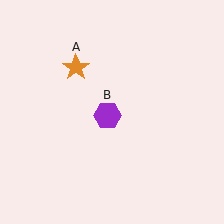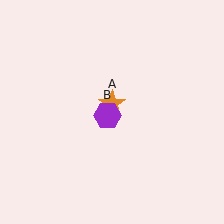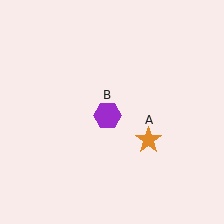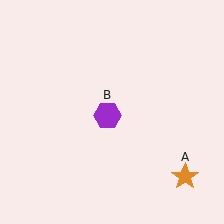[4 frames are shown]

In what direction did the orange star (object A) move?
The orange star (object A) moved down and to the right.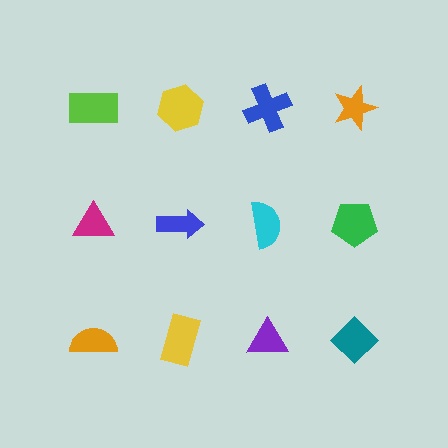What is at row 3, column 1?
An orange semicircle.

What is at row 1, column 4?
An orange star.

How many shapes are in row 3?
4 shapes.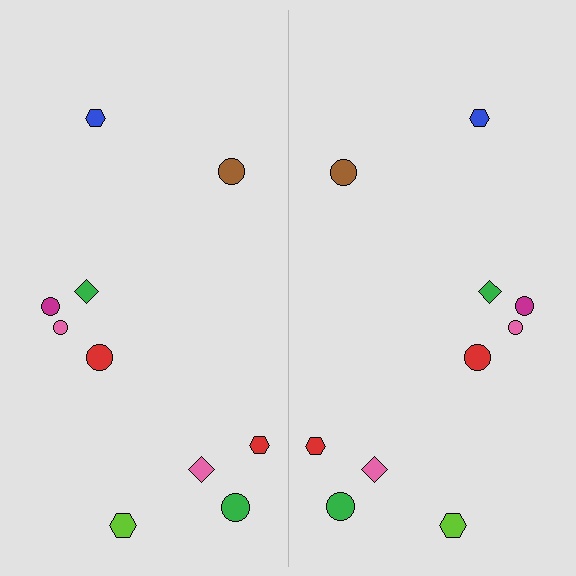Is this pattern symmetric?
Yes, this pattern has bilateral (reflection) symmetry.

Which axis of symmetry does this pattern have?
The pattern has a vertical axis of symmetry running through the center of the image.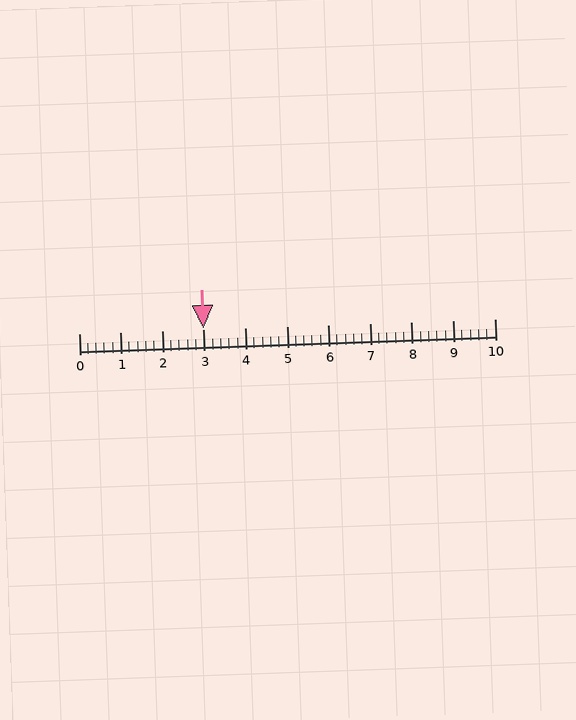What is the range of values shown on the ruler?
The ruler shows values from 0 to 10.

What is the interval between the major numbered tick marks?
The major tick marks are spaced 1 units apart.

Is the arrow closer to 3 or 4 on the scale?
The arrow is closer to 3.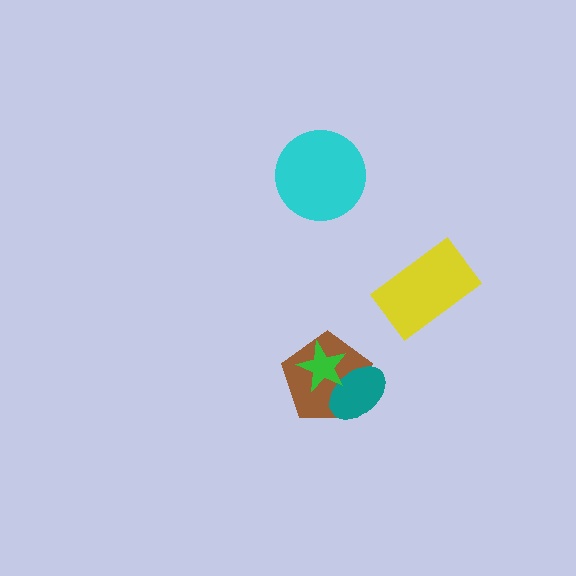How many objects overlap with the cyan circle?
0 objects overlap with the cyan circle.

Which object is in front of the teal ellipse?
The green star is in front of the teal ellipse.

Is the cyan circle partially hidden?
No, no other shape covers it.